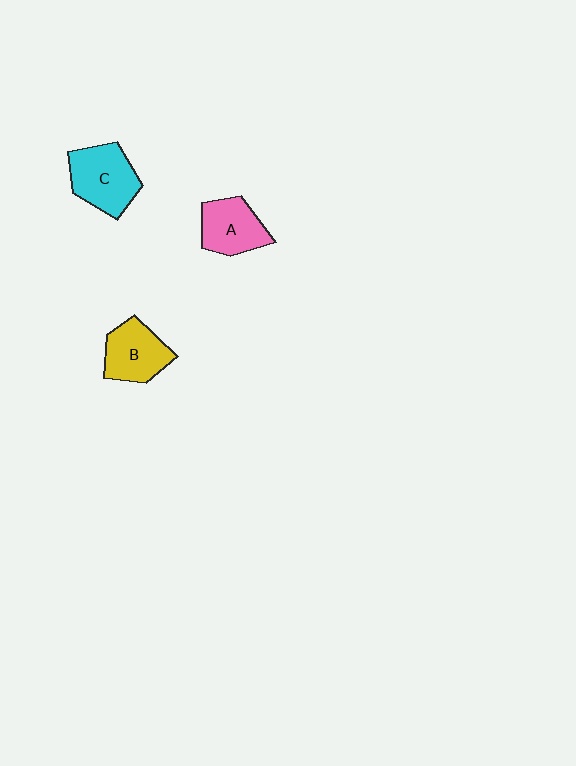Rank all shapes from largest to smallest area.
From largest to smallest: C (cyan), B (yellow), A (pink).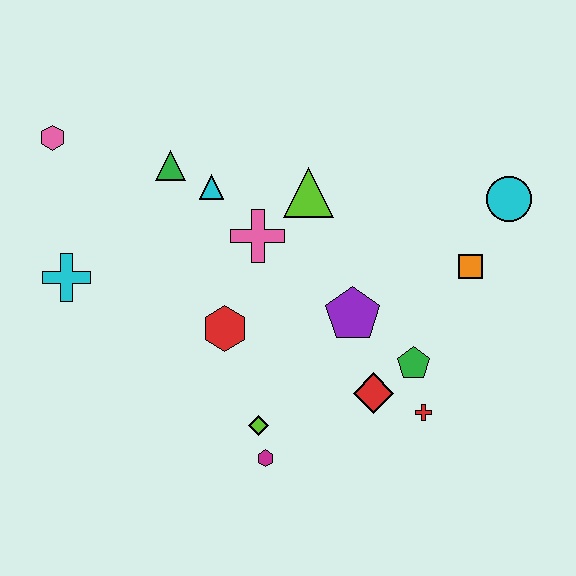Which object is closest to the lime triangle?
The pink cross is closest to the lime triangle.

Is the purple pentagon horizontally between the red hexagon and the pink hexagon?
No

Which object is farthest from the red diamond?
The pink hexagon is farthest from the red diamond.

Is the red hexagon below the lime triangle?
Yes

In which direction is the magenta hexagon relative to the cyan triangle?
The magenta hexagon is below the cyan triangle.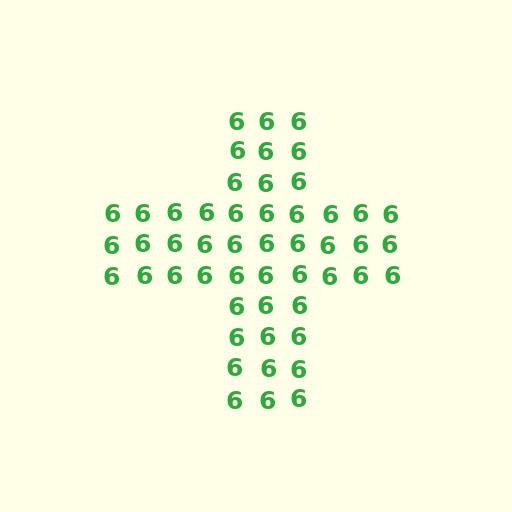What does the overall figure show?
The overall figure shows a cross.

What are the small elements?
The small elements are digit 6's.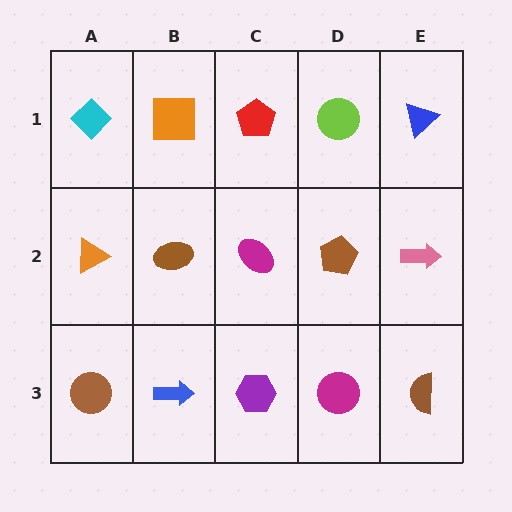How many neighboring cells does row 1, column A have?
2.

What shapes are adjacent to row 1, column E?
A pink arrow (row 2, column E), a lime circle (row 1, column D).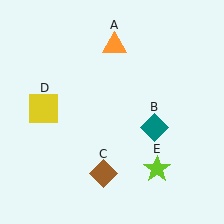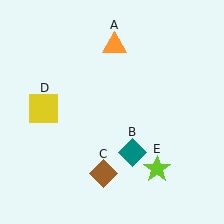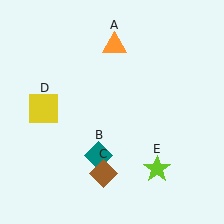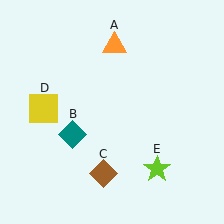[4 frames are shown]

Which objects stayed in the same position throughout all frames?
Orange triangle (object A) and brown diamond (object C) and yellow square (object D) and lime star (object E) remained stationary.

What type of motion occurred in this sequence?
The teal diamond (object B) rotated clockwise around the center of the scene.